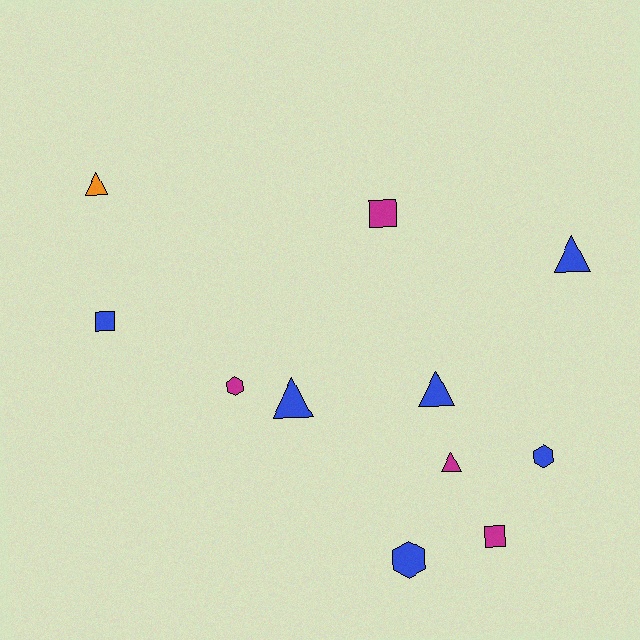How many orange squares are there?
There are no orange squares.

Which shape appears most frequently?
Triangle, with 5 objects.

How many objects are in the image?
There are 11 objects.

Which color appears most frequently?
Blue, with 6 objects.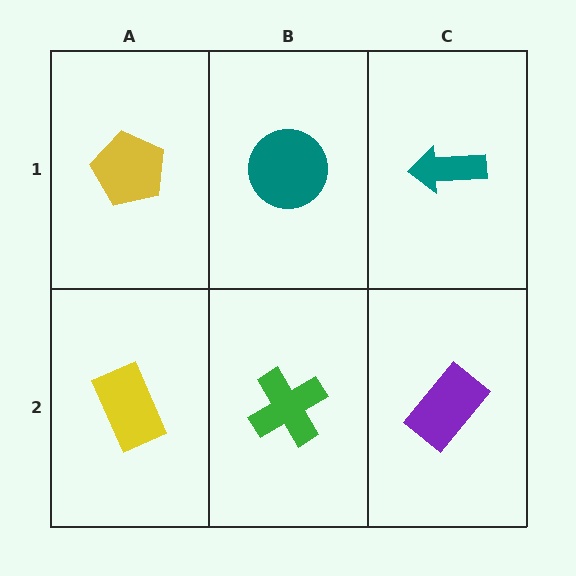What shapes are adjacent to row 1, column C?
A purple rectangle (row 2, column C), a teal circle (row 1, column B).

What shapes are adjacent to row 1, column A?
A yellow rectangle (row 2, column A), a teal circle (row 1, column B).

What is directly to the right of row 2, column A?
A green cross.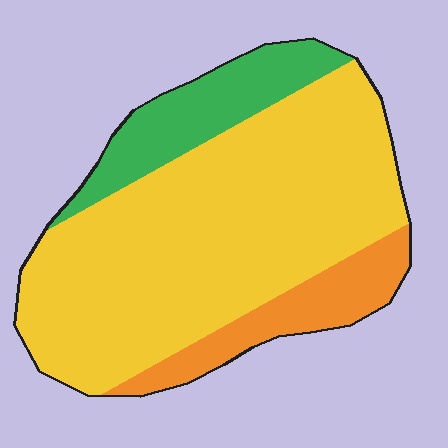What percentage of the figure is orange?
Orange covers 14% of the figure.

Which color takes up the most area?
Yellow, at roughly 70%.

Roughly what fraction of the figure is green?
Green covers around 15% of the figure.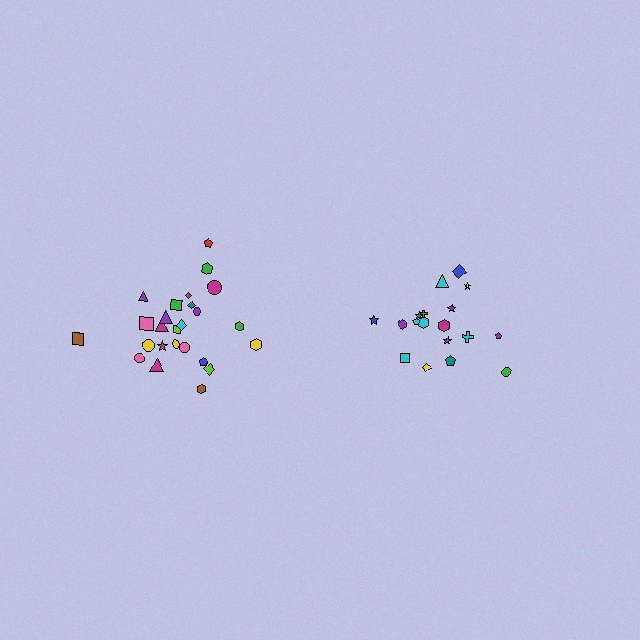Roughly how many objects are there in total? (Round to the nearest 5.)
Roughly 45 objects in total.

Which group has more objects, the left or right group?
The left group.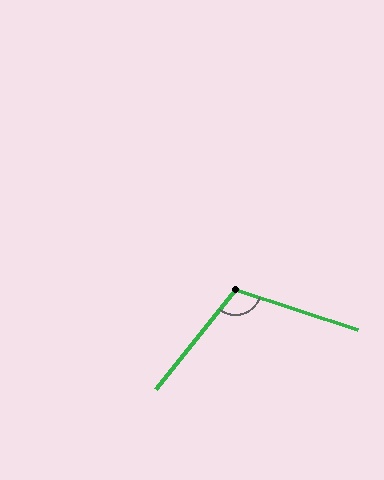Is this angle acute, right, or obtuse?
It is obtuse.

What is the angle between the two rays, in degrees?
Approximately 110 degrees.